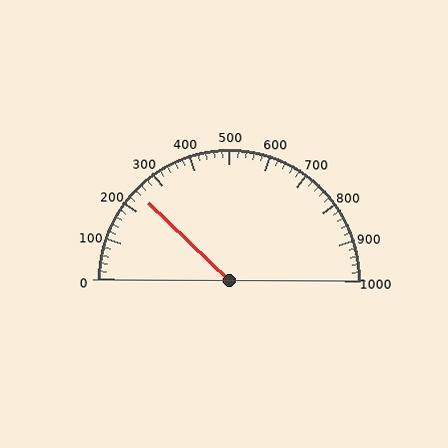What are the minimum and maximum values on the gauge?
The gauge ranges from 0 to 1000.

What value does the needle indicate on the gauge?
The needle indicates approximately 240.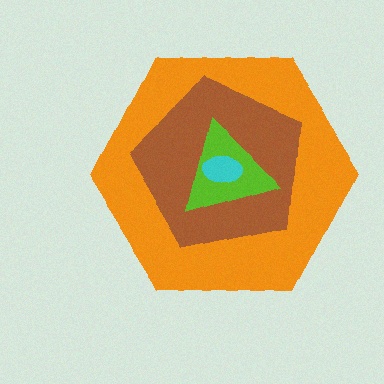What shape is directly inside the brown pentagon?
The lime triangle.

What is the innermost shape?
The cyan ellipse.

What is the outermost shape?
The orange hexagon.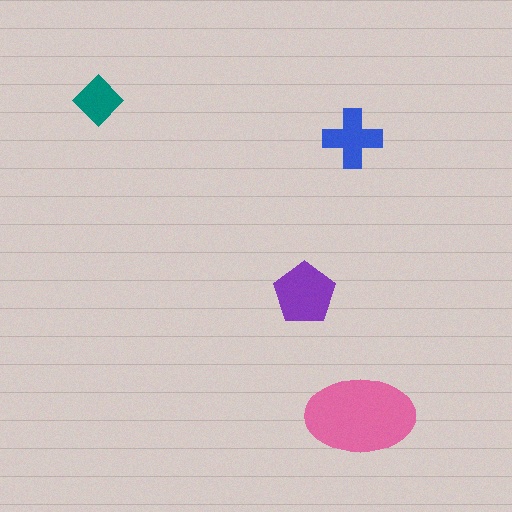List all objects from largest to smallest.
The pink ellipse, the purple pentagon, the blue cross, the teal diamond.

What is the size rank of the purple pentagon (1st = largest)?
2nd.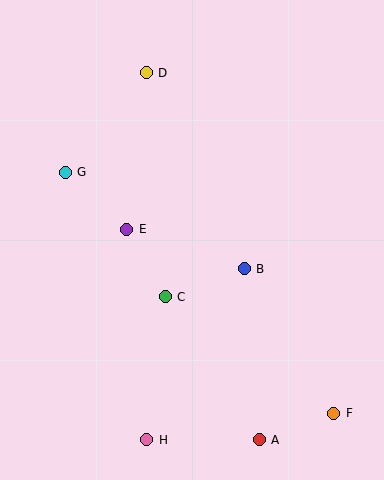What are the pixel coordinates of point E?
Point E is at (127, 229).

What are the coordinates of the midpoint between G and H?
The midpoint between G and H is at (106, 306).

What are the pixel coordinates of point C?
Point C is at (165, 297).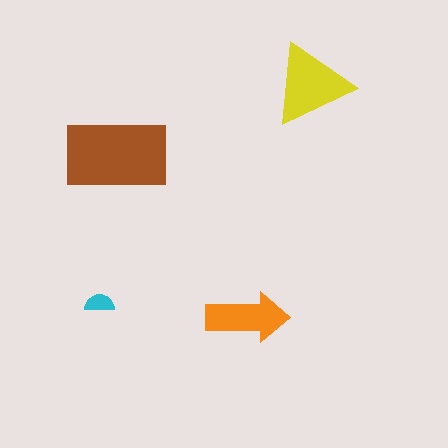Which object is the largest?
The brown rectangle.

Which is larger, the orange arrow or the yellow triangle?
The yellow triangle.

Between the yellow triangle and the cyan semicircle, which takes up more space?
The yellow triangle.